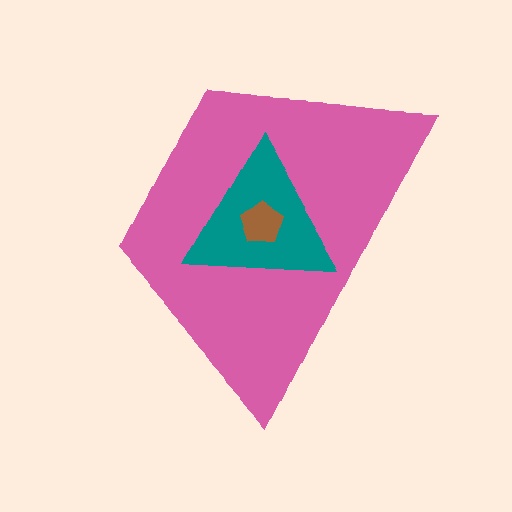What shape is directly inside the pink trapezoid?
The teal triangle.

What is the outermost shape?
The pink trapezoid.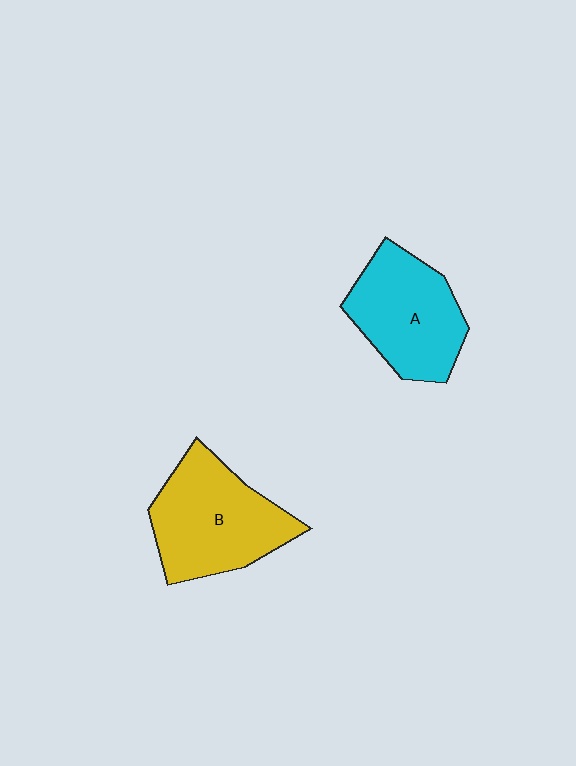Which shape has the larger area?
Shape B (yellow).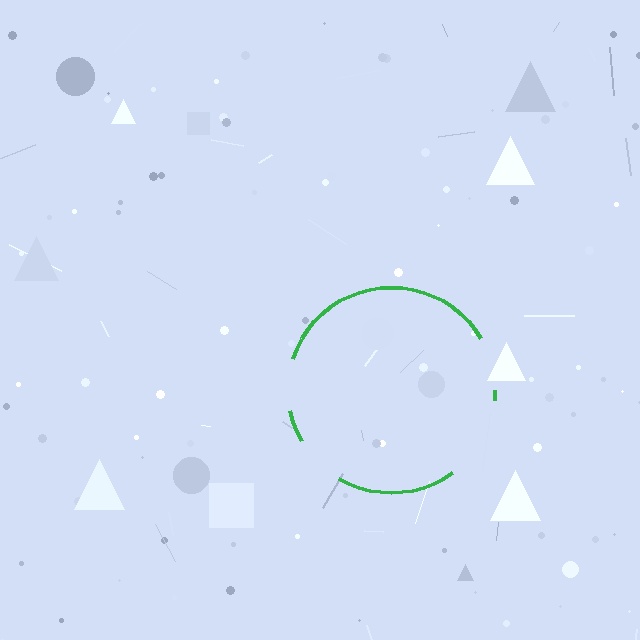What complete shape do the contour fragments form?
The contour fragments form a circle.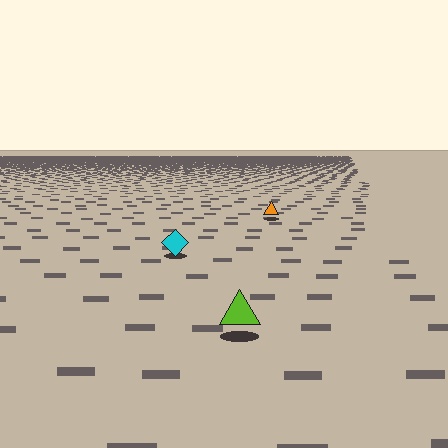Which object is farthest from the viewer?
The orange triangle is farthest from the viewer. It appears smaller and the ground texture around it is denser.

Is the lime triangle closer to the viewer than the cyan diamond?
Yes. The lime triangle is closer — you can tell from the texture gradient: the ground texture is coarser near it.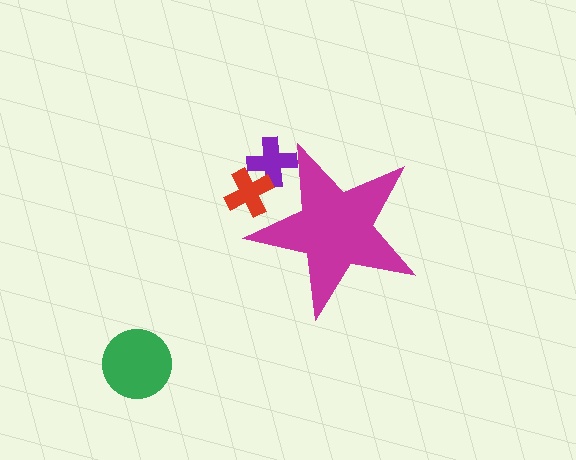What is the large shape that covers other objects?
A magenta star.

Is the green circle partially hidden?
No, the green circle is fully visible.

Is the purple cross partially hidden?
Yes, the purple cross is partially hidden behind the magenta star.